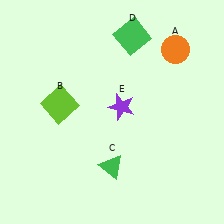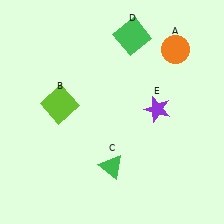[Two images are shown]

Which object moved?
The purple star (E) moved right.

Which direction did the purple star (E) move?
The purple star (E) moved right.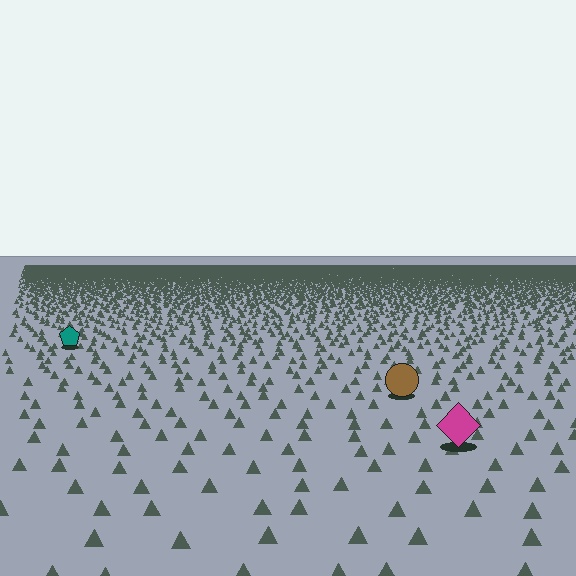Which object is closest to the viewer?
The magenta diamond is closest. The texture marks near it are larger and more spread out.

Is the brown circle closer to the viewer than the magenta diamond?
No. The magenta diamond is closer — you can tell from the texture gradient: the ground texture is coarser near it.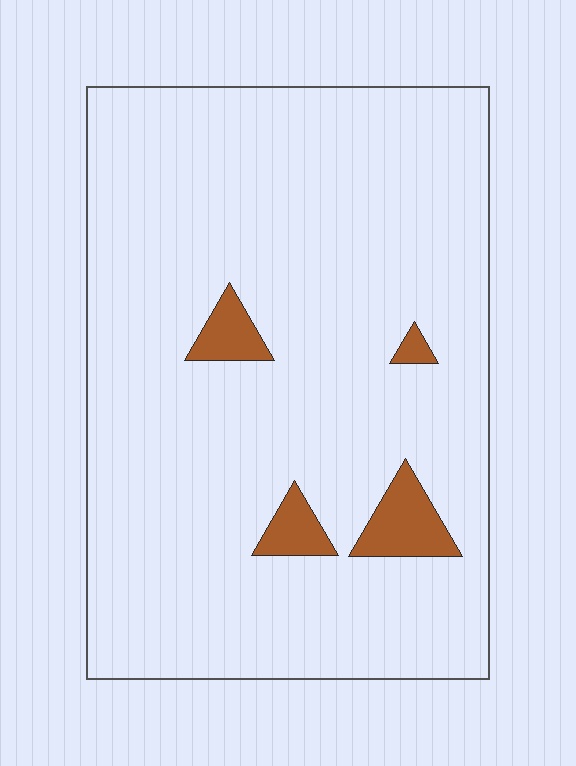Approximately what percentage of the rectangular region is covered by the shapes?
Approximately 5%.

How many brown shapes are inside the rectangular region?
4.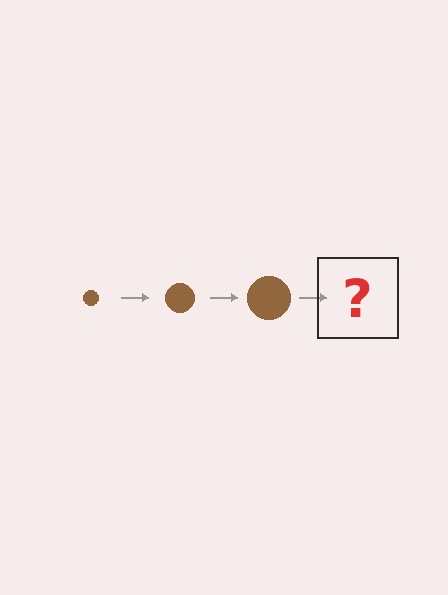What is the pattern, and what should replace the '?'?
The pattern is that the circle gets progressively larger each step. The '?' should be a brown circle, larger than the previous one.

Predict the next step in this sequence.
The next step is a brown circle, larger than the previous one.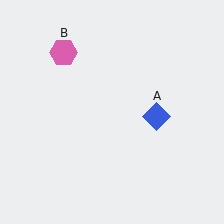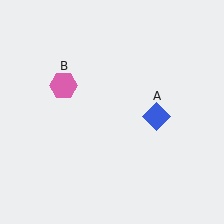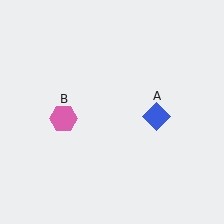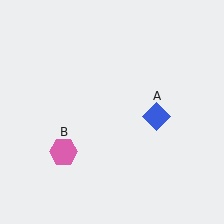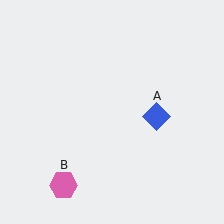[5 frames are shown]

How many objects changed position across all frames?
1 object changed position: pink hexagon (object B).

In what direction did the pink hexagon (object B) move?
The pink hexagon (object B) moved down.